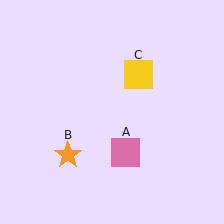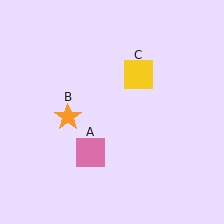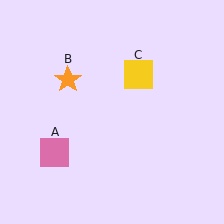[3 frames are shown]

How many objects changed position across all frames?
2 objects changed position: pink square (object A), orange star (object B).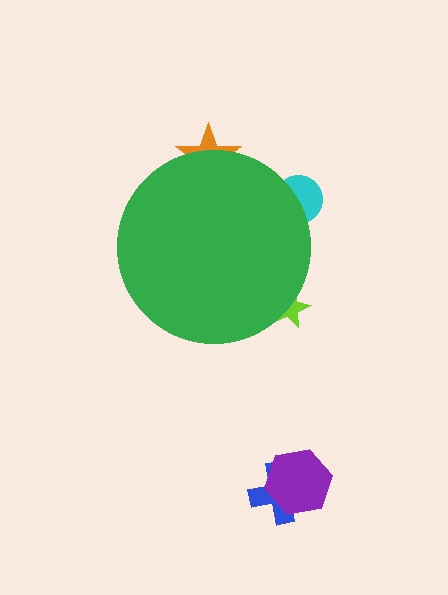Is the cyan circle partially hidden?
Yes, the cyan circle is partially hidden behind the green circle.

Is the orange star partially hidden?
Yes, the orange star is partially hidden behind the green circle.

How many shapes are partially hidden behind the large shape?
3 shapes are partially hidden.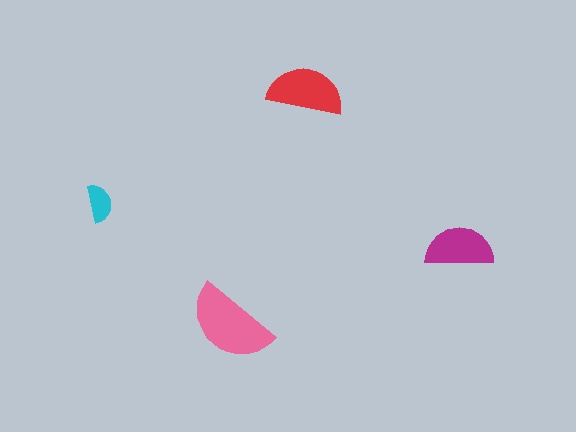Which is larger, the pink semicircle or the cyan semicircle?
The pink one.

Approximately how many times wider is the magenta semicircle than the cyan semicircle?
About 2 times wider.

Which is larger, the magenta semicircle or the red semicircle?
The red one.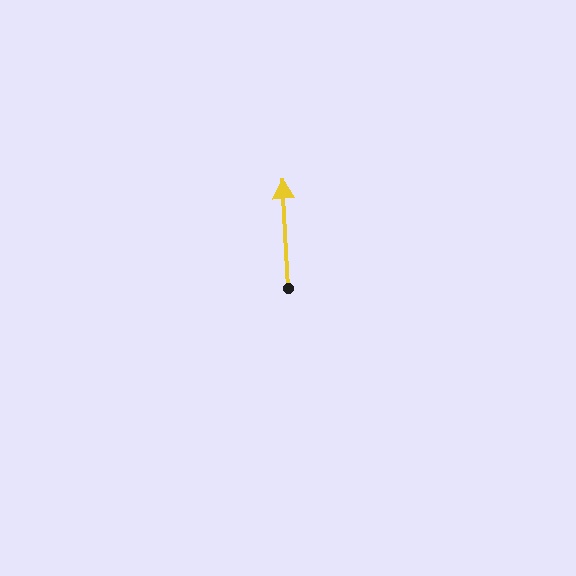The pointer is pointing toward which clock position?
Roughly 12 o'clock.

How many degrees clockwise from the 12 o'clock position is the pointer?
Approximately 357 degrees.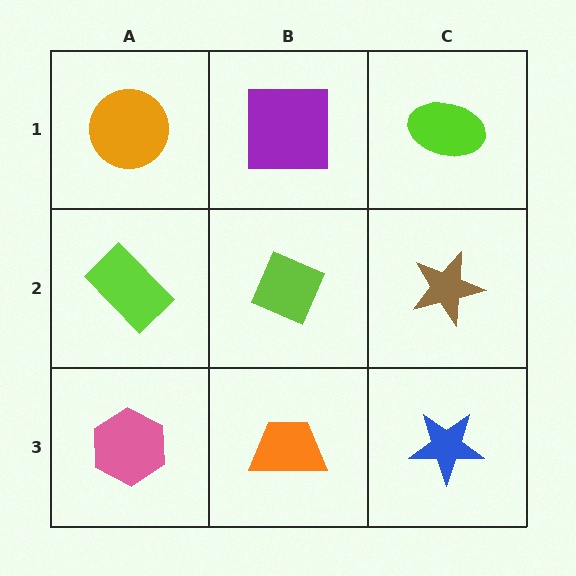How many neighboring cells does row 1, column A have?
2.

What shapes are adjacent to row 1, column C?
A brown star (row 2, column C), a purple square (row 1, column B).